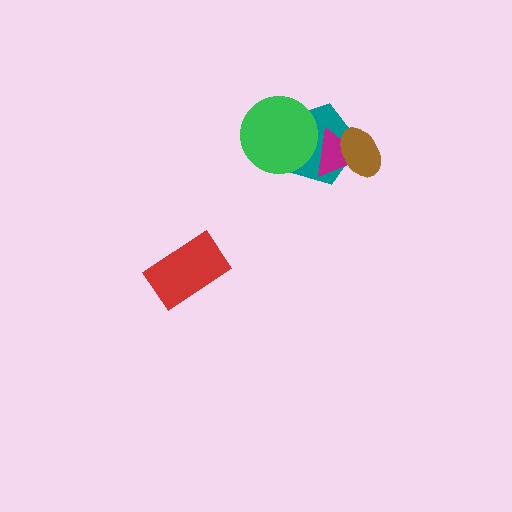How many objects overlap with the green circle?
1 object overlaps with the green circle.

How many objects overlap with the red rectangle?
0 objects overlap with the red rectangle.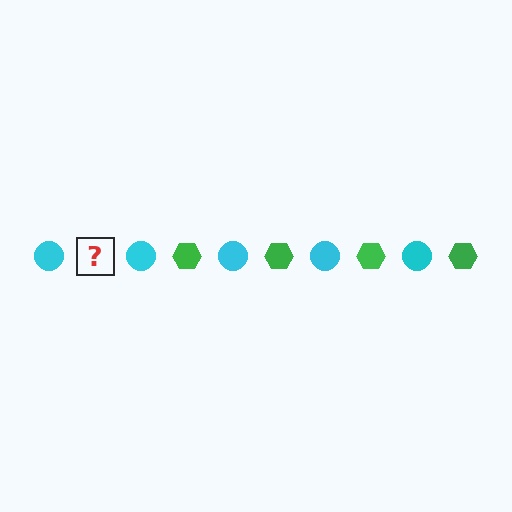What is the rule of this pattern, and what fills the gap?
The rule is that the pattern alternates between cyan circle and green hexagon. The gap should be filled with a green hexagon.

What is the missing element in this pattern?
The missing element is a green hexagon.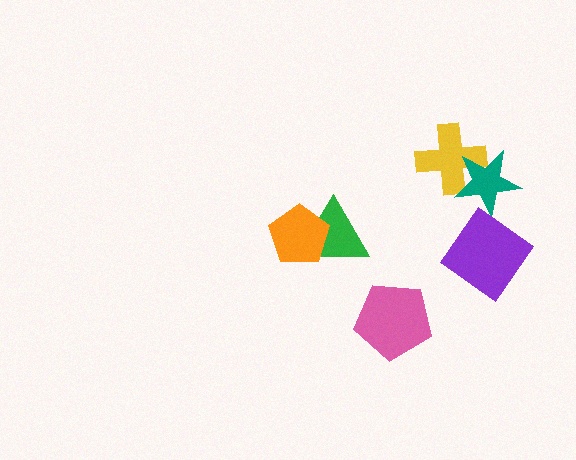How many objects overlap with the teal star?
1 object overlaps with the teal star.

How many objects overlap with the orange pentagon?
1 object overlaps with the orange pentagon.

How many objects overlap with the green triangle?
1 object overlaps with the green triangle.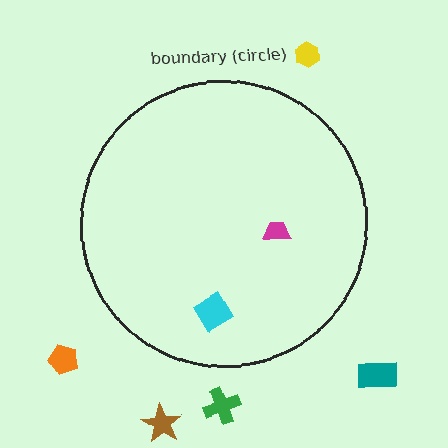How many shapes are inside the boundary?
2 inside, 5 outside.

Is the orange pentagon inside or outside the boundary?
Outside.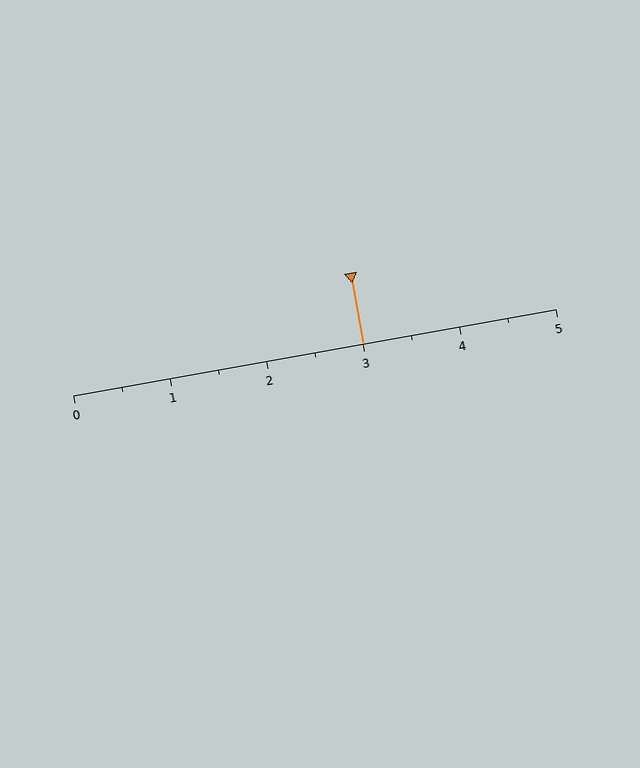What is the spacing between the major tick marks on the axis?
The major ticks are spaced 1 apart.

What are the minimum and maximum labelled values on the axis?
The axis runs from 0 to 5.